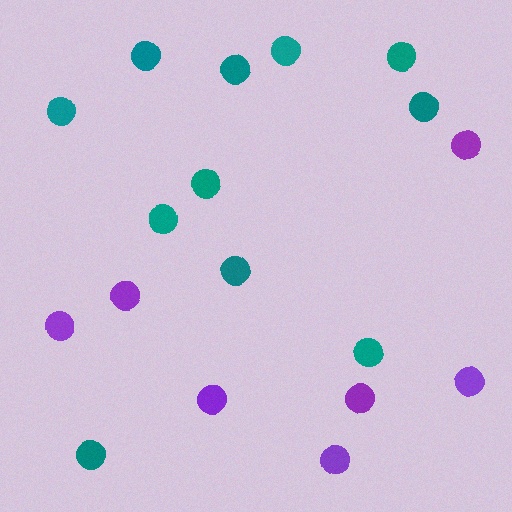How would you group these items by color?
There are 2 groups: one group of teal circles (11) and one group of purple circles (7).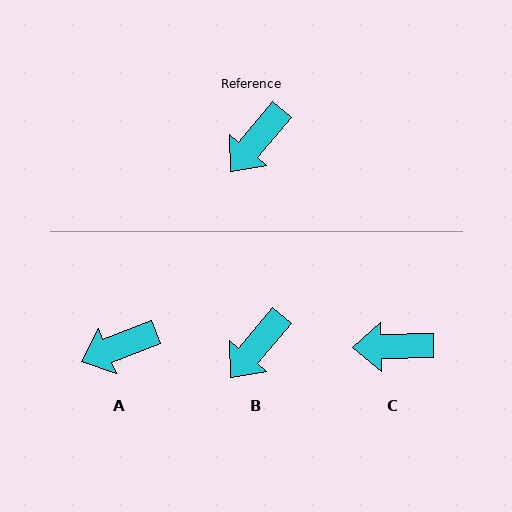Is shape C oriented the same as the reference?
No, it is off by about 49 degrees.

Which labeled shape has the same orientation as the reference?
B.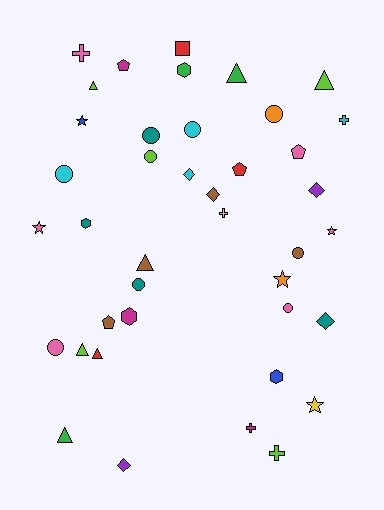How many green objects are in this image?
There are 3 green objects.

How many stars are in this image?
There are 5 stars.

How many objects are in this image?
There are 40 objects.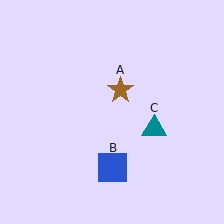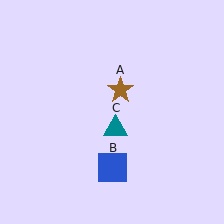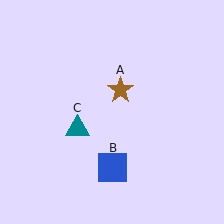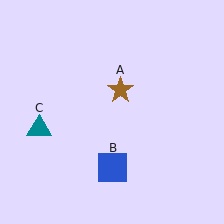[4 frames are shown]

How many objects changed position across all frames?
1 object changed position: teal triangle (object C).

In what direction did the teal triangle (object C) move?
The teal triangle (object C) moved left.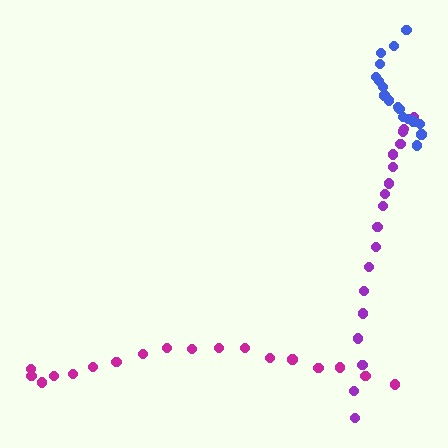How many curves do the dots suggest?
There are 3 distinct paths.